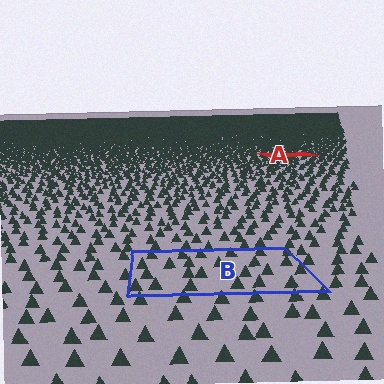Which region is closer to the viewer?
Region B is closer. The texture elements there are larger and more spread out.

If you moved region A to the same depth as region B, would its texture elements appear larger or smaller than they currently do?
They would appear larger. At a closer depth, the same texture elements are projected at a bigger on-screen size.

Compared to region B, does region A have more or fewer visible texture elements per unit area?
Region A has more texture elements per unit area — they are packed more densely because it is farther away.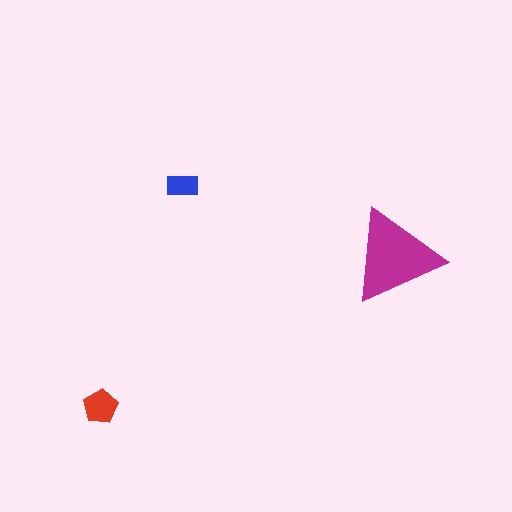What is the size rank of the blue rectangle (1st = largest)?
3rd.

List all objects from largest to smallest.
The magenta triangle, the red pentagon, the blue rectangle.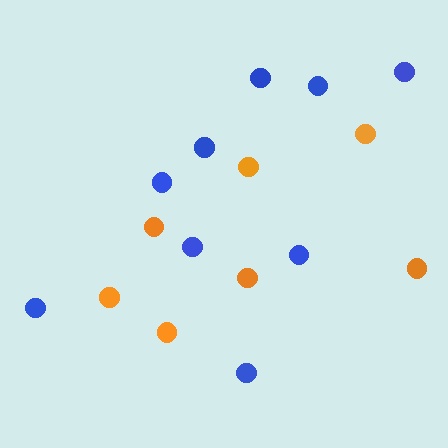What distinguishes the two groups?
There are 2 groups: one group of blue circles (9) and one group of orange circles (7).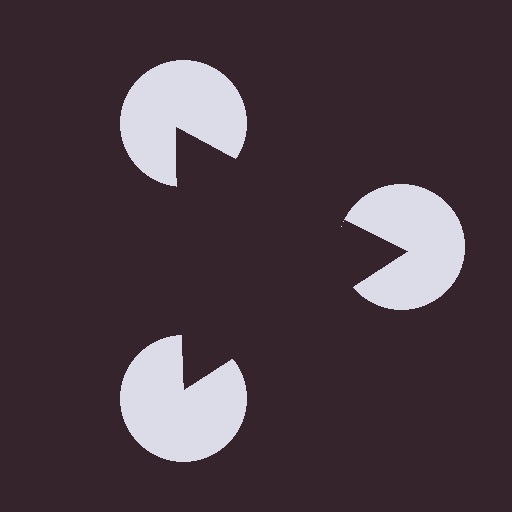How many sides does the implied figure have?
3 sides.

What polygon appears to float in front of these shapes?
An illusory triangle — its edges are inferred from the aligned wedge cuts in the pac-man discs, not physically drawn.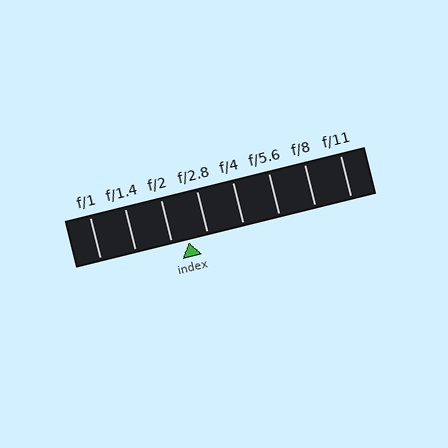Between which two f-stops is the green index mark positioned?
The index mark is between f/2 and f/2.8.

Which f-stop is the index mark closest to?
The index mark is closest to f/2.